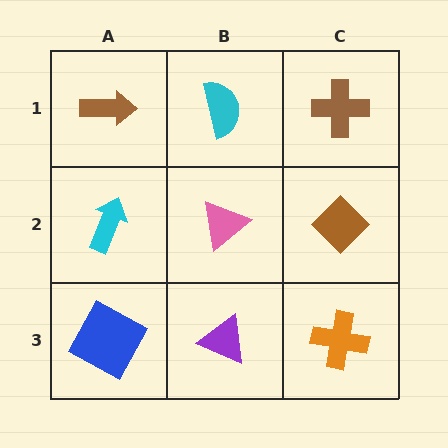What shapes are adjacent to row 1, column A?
A cyan arrow (row 2, column A), a cyan semicircle (row 1, column B).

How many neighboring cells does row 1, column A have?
2.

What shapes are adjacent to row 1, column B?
A pink triangle (row 2, column B), a brown arrow (row 1, column A), a brown cross (row 1, column C).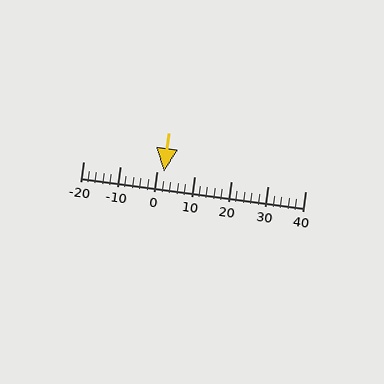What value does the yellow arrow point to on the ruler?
The yellow arrow points to approximately 2.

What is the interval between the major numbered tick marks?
The major tick marks are spaced 10 units apart.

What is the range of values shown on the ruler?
The ruler shows values from -20 to 40.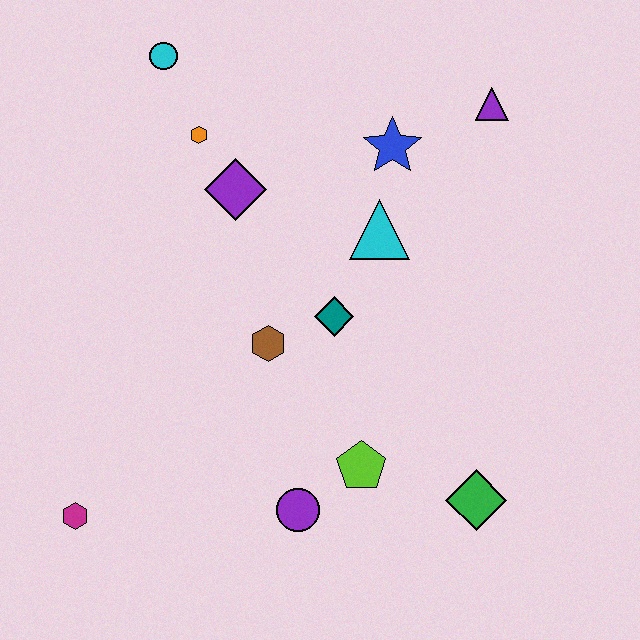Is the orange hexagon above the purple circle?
Yes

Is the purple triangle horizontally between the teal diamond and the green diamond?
No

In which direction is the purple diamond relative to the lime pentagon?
The purple diamond is above the lime pentagon.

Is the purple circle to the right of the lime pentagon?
No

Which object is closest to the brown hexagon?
The teal diamond is closest to the brown hexagon.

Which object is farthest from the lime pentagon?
The cyan circle is farthest from the lime pentagon.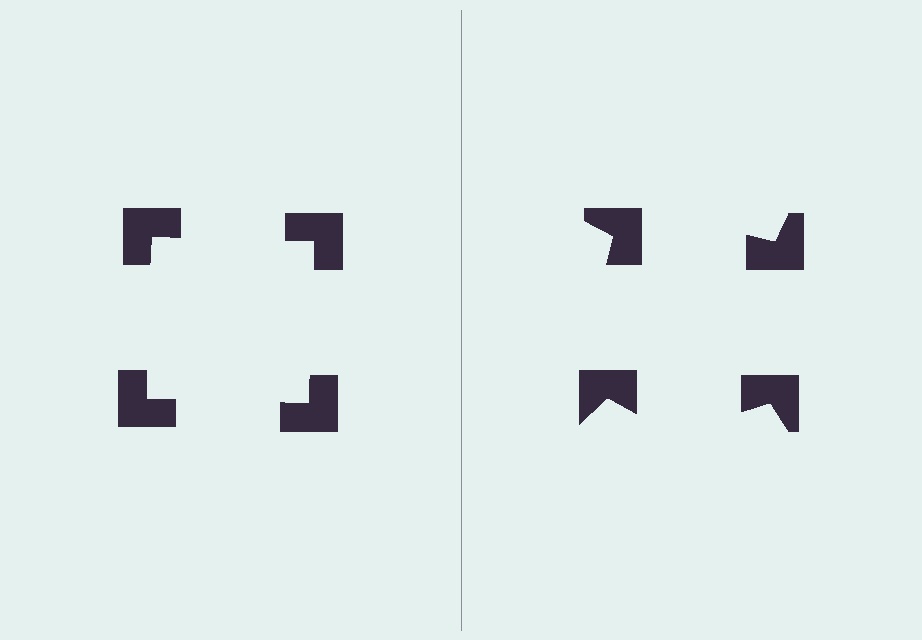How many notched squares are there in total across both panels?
8 — 4 on each side.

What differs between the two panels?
The notched squares are positioned identically on both sides; only the wedge orientations differ. On the left they align to a square; on the right they are misaligned.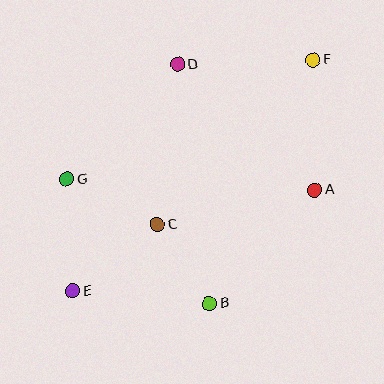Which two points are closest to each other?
Points B and C are closest to each other.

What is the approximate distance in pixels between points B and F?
The distance between B and F is approximately 265 pixels.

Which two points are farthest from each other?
Points E and F are farthest from each other.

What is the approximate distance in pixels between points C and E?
The distance between C and E is approximately 107 pixels.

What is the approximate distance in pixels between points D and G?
The distance between D and G is approximately 159 pixels.